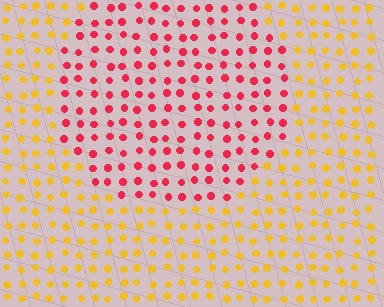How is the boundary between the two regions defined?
The boundary is defined purely by a slight shift in hue (about 57 degrees). Spacing, size, and orientation are identical on both sides.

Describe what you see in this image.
The image is filled with small yellow elements in a uniform arrangement. A circle-shaped region is visible where the elements are tinted to a slightly different hue, forming a subtle color boundary.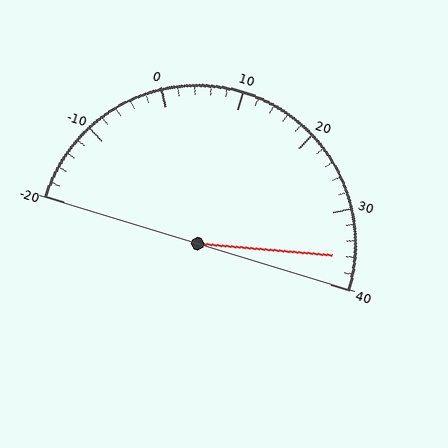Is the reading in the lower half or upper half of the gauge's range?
The reading is in the upper half of the range (-20 to 40).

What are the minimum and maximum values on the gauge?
The gauge ranges from -20 to 40.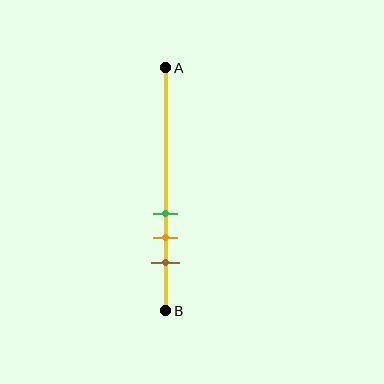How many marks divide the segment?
There are 3 marks dividing the segment.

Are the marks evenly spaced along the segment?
Yes, the marks are approximately evenly spaced.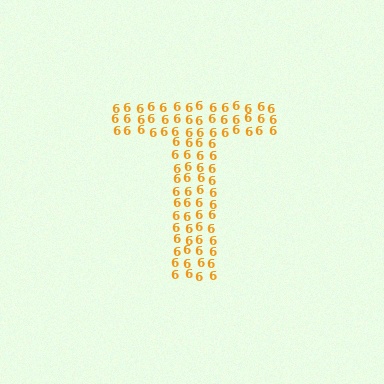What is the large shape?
The large shape is the letter T.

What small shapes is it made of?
It is made of small digit 6's.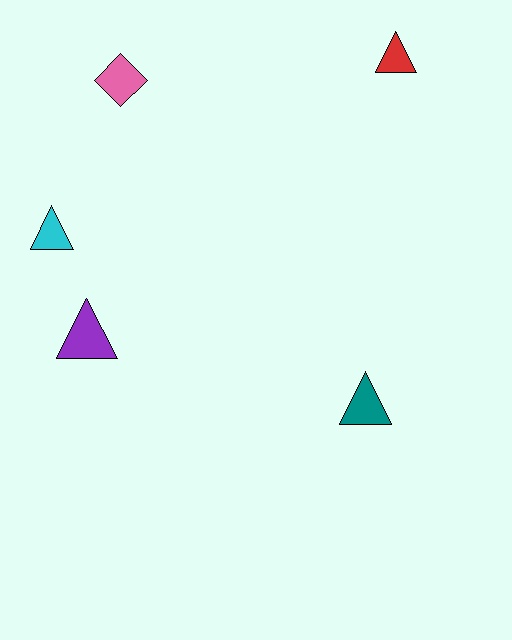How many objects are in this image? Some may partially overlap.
There are 5 objects.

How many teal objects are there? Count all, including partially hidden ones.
There is 1 teal object.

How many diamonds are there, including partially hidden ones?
There is 1 diamond.